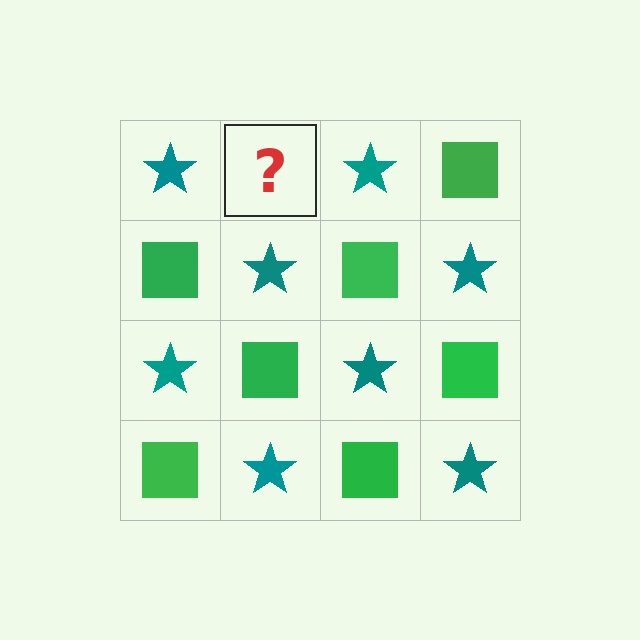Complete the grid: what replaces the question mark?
The question mark should be replaced with a green square.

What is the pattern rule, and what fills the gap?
The rule is that it alternates teal star and green square in a checkerboard pattern. The gap should be filled with a green square.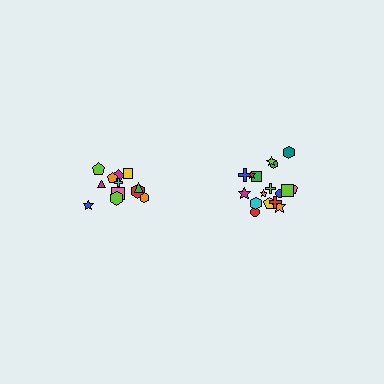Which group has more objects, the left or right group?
The right group.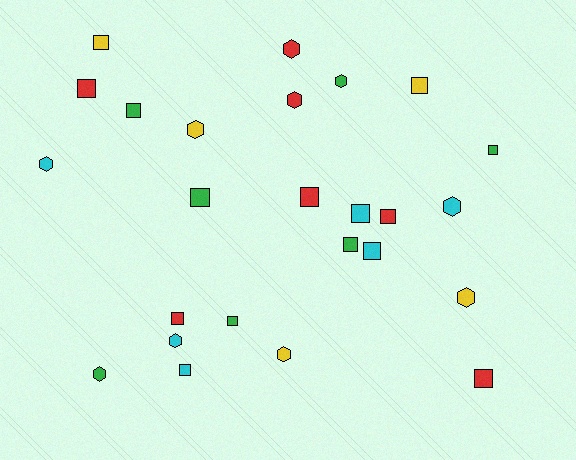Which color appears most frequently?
Green, with 7 objects.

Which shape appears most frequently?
Square, with 15 objects.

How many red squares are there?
There are 5 red squares.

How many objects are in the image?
There are 25 objects.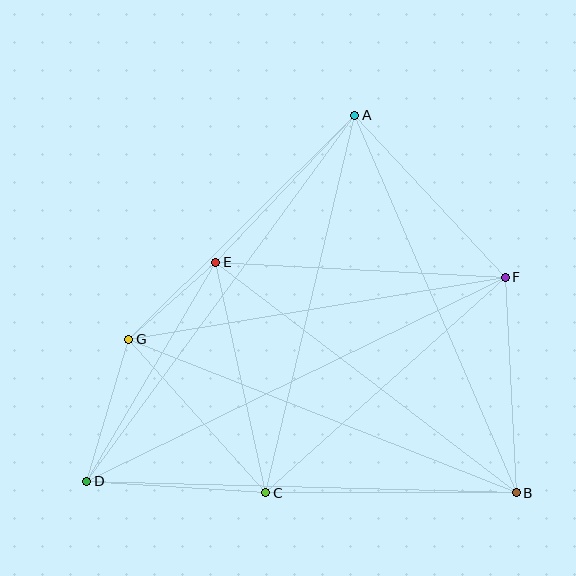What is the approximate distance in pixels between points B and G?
The distance between B and G is approximately 417 pixels.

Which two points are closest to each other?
Points E and G are closest to each other.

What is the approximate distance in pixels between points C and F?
The distance between C and F is approximately 323 pixels.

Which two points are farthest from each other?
Points D and F are farthest from each other.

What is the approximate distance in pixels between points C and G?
The distance between C and G is approximately 206 pixels.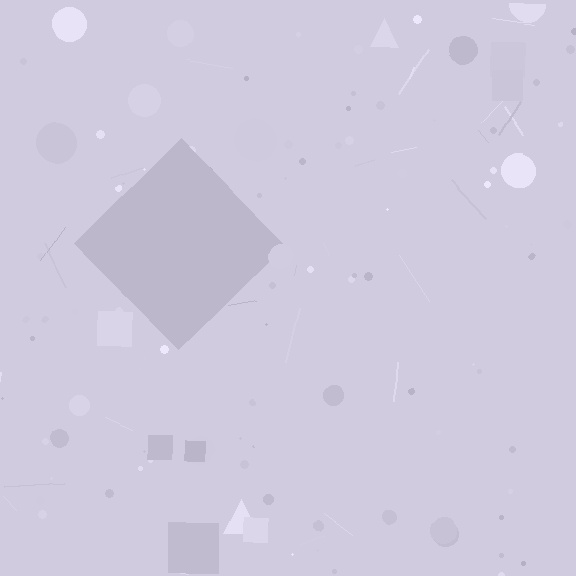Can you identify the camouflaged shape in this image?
The camouflaged shape is a diamond.